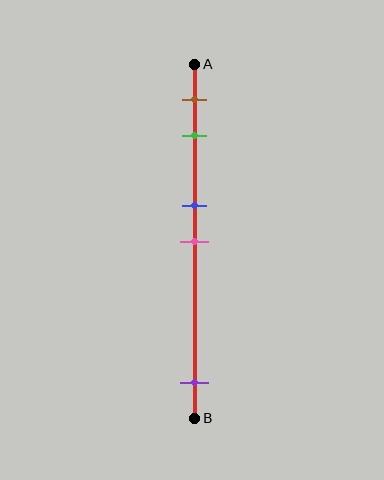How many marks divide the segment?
There are 5 marks dividing the segment.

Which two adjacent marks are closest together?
The blue and pink marks are the closest adjacent pair.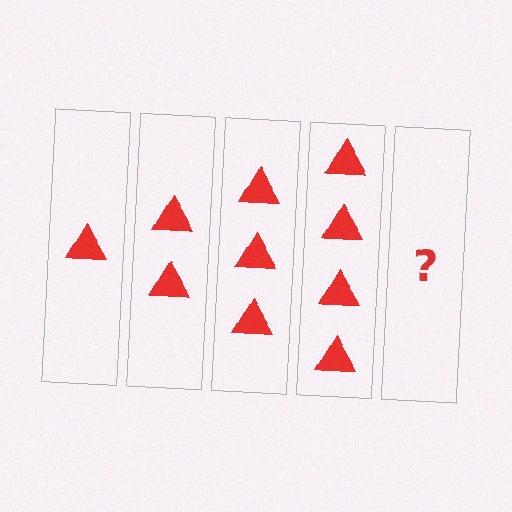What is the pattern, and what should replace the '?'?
The pattern is that each step adds one more triangle. The '?' should be 5 triangles.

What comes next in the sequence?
The next element should be 5 triangles.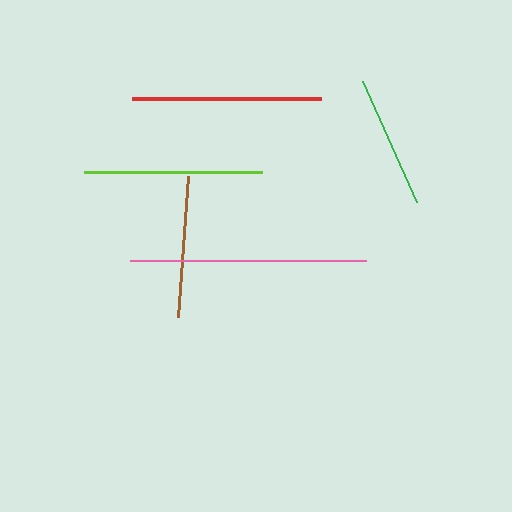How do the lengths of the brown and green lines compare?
The brown and green lines are approximately the same length.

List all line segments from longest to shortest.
From longest to shortest: pink, red, lime, brown, green.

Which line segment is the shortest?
The green line is the shortest at approximately 133 pixels.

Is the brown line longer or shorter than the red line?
The red line is longer than the brown line.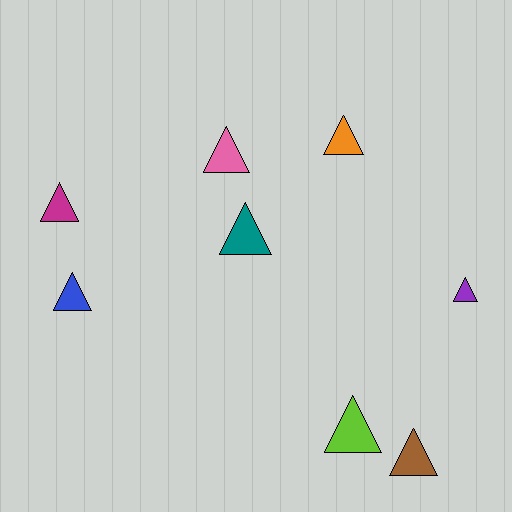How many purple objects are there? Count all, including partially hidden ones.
There is 1 purple object.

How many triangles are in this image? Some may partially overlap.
There are 8 triangles.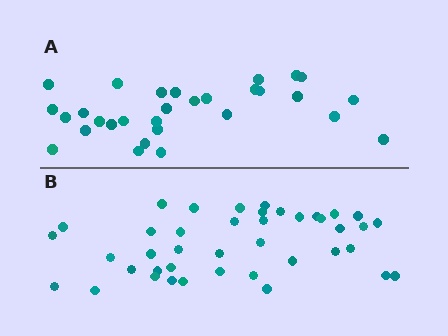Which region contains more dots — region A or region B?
Region B (the bottom region) has more dots.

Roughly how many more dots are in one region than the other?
Region B has roughly 12 or so more dots than region A.